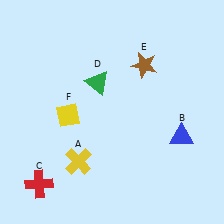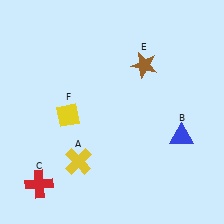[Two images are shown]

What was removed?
The green triangle (D) was removed in Image 2.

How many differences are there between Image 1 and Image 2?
There is 1 difference between the two images.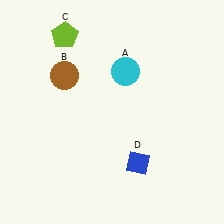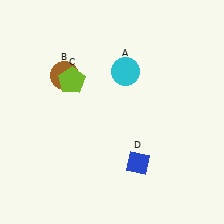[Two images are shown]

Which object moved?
The lime pentagon (C) moved down.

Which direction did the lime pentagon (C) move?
The lime pentagon (C) moved down.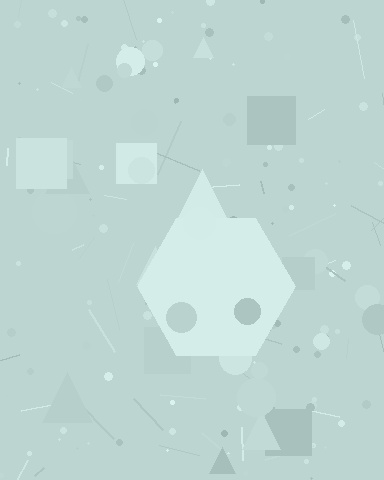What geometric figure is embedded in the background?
A hexagon is embedded in the background.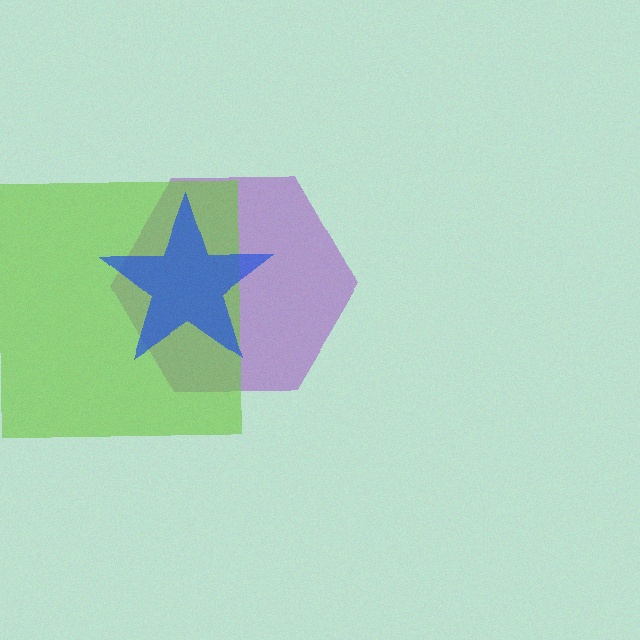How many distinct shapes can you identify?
There are 3 distinct shapes: a purple hexagon, a lime square, a blue star.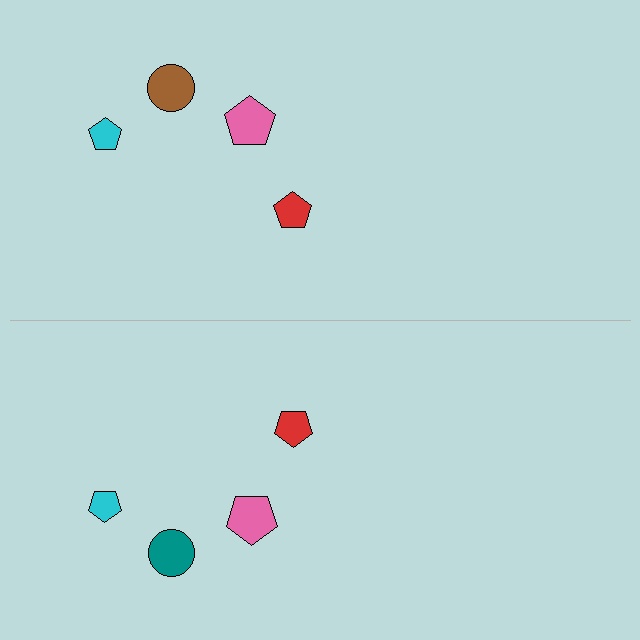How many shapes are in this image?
There are 8 shapes in this image.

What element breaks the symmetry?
The teal circle on the bottom side breaks the symmetry — its mirror counterpart is brown.